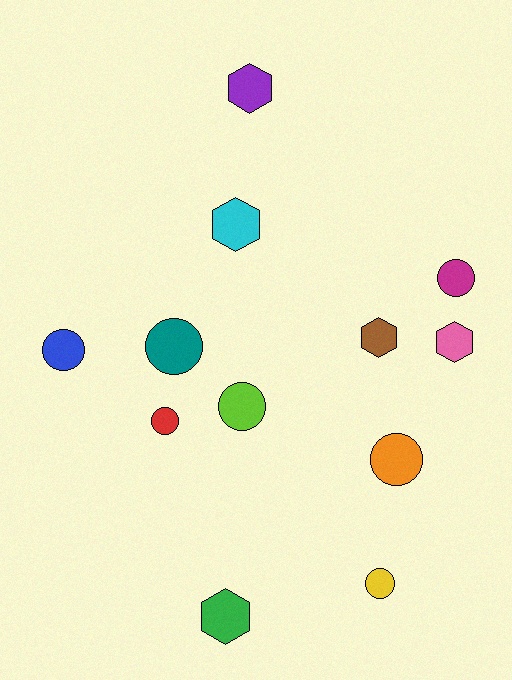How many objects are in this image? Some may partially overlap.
There are 12 objects.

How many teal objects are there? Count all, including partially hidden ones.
There is 1 teal object.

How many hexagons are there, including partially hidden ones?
There are 5 hexagons.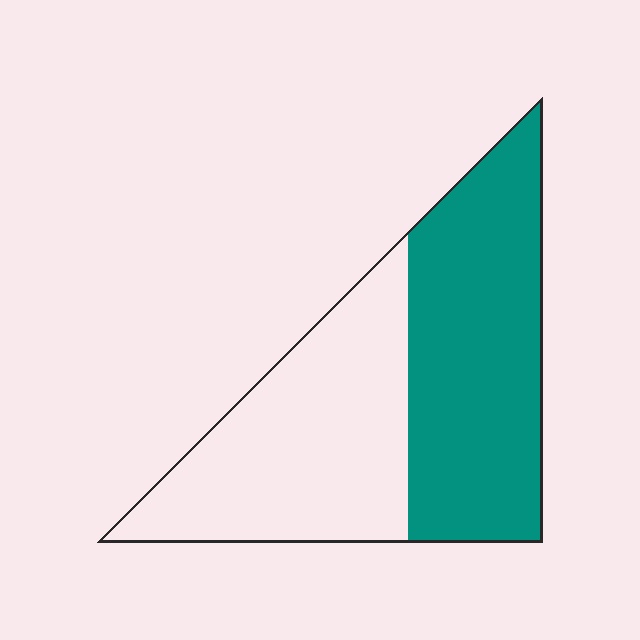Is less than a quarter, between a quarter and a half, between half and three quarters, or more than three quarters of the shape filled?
Between half and three quarters.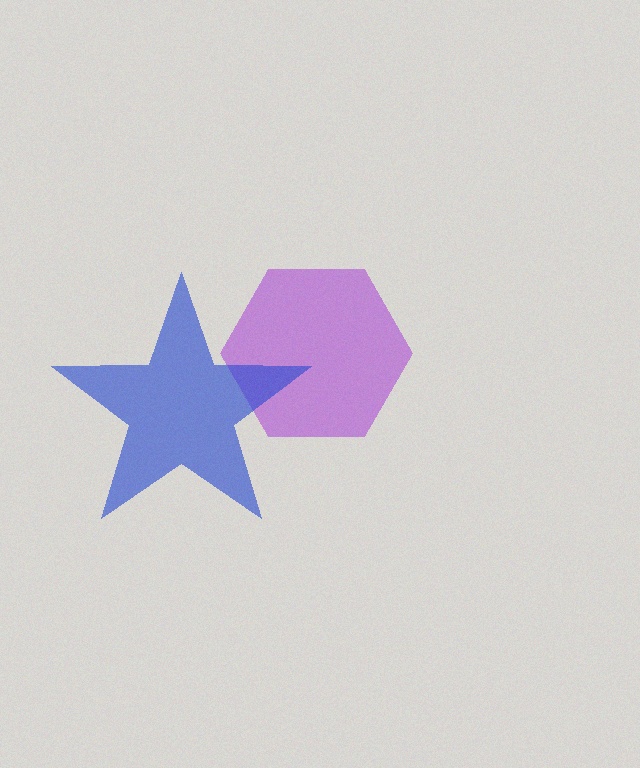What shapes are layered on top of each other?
The layered shapes are: a purple hexagon, a blue star.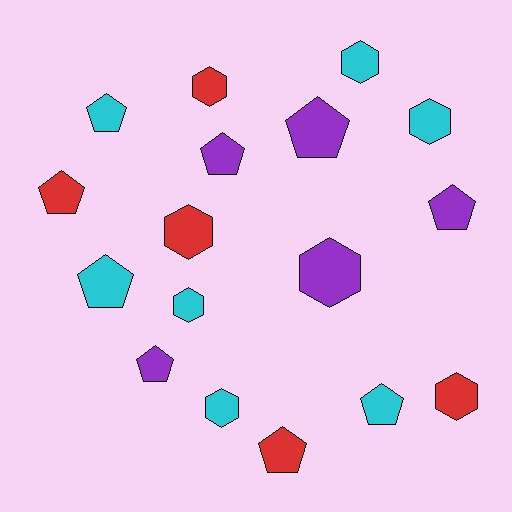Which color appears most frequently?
Cyan, with 7 objects.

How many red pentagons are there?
There are 2 red pentagons.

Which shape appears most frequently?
Pentagon, with 9 objects.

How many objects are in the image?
There are 17 objects.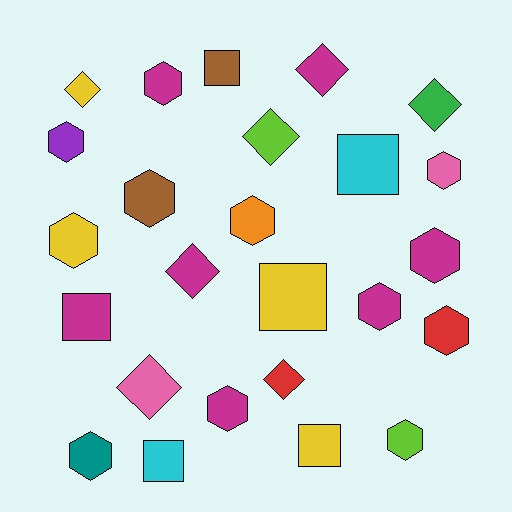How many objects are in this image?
There are 25 objects.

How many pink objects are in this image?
There are 2 pink objects.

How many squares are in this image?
There are 6 squares.